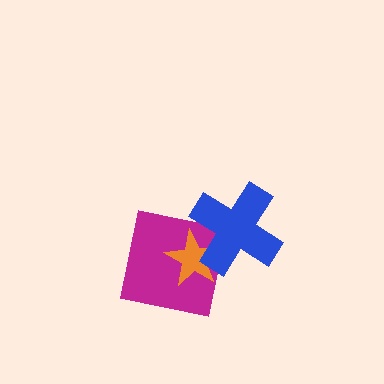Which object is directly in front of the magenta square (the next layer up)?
The orange star is directly in front of the magenta square.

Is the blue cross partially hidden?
No, no other shape covers it.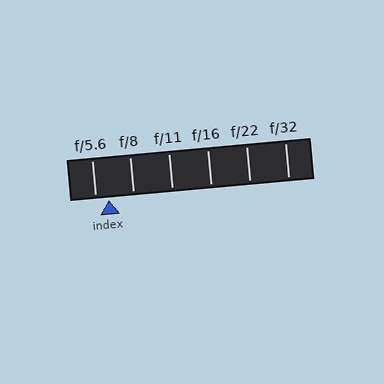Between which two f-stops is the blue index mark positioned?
The index mark is between f/5.6 and f/8.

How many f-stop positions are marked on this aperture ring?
There are 6 f-stop positions marked.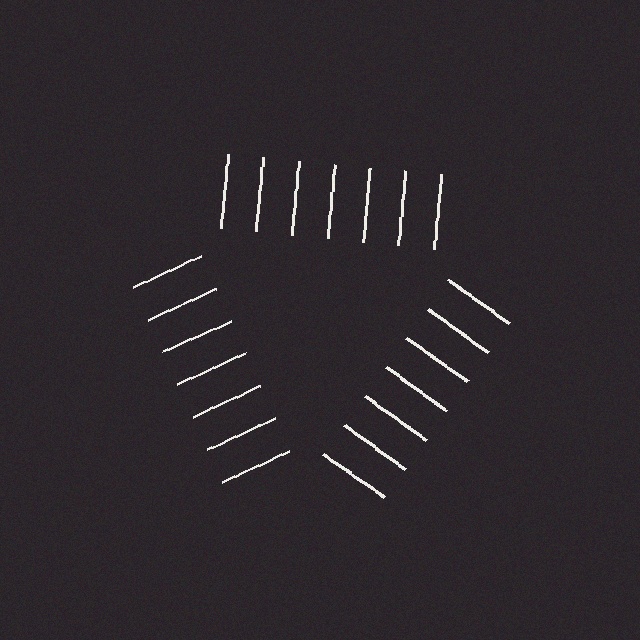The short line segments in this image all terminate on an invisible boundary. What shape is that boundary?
An illusory triangle — the line segments terminate on its edges but no continuous stroke is drawn.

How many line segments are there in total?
21 — 7 along each of the 3 edges.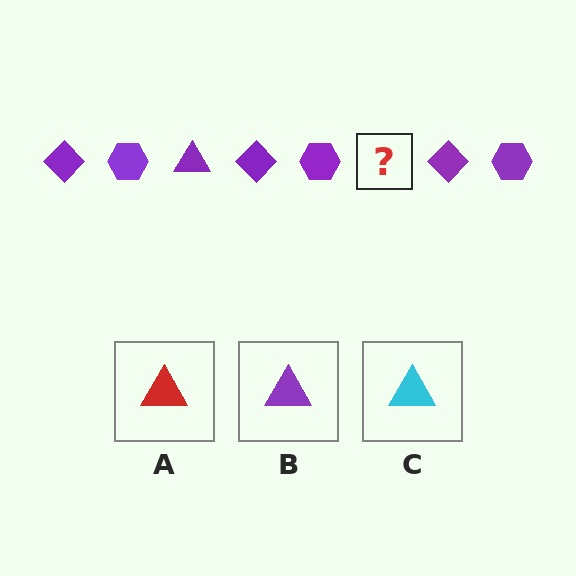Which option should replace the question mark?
Option B.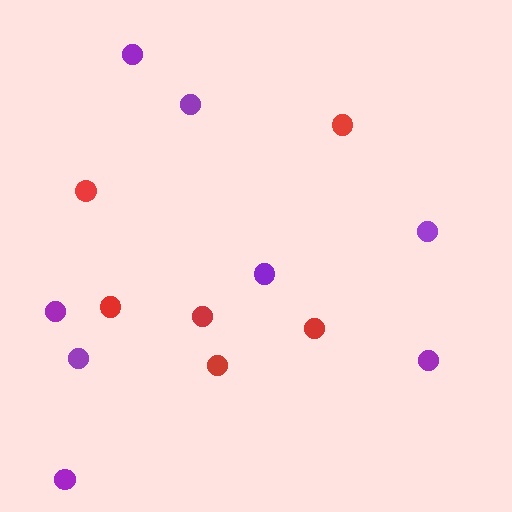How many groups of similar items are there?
There are 2 groups: one group of red circles (6) and one group of purple circles (8).